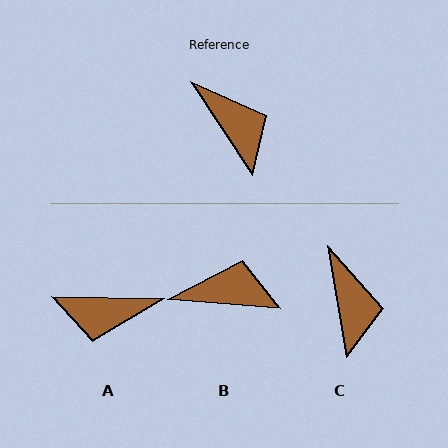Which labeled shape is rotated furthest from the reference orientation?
A, about 125 degrees away.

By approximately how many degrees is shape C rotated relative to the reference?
Approximately 24 degrees clockwise.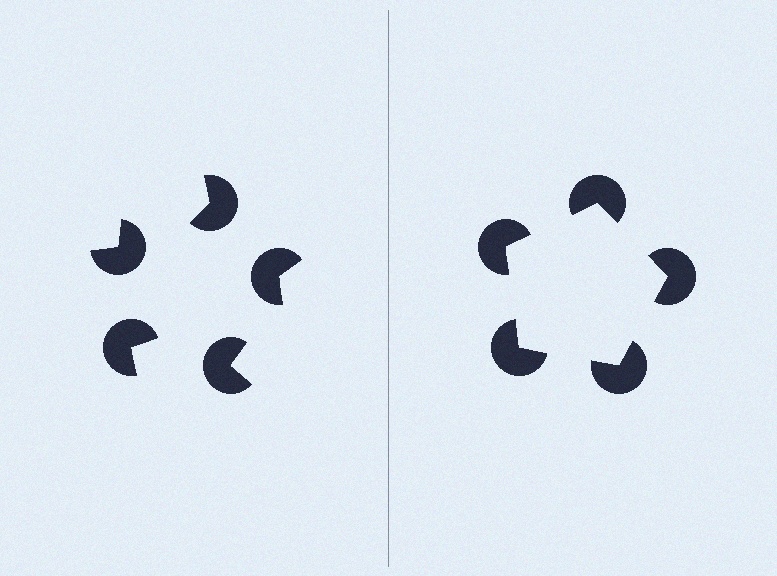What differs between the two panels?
The pac-man discs are positioned identically on both sides; only the wedge orientations differ. On the right they align to a pentagon; on the left they are misaligned.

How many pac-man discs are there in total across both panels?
10 — 5 on each side.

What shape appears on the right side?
An illusory pentagon.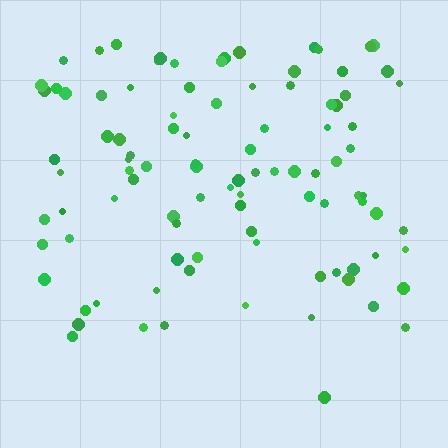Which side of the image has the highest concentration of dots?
The top.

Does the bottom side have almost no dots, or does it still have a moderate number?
Still a moderate number, just noticeably fewer than the top.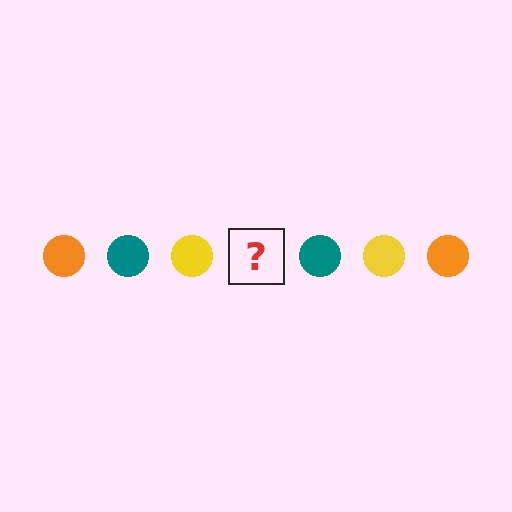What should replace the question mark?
The question mark should be replaced with an orange circle.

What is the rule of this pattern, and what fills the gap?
The rule is that the pattern cycles through orange, teal, yellow circles. The gap should be filled with an orange circle.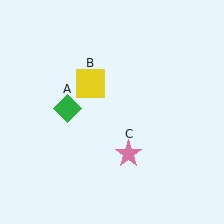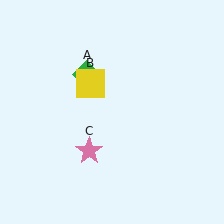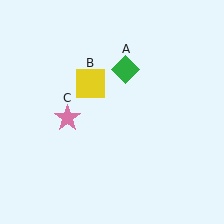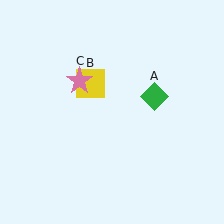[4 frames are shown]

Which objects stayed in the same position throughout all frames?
Yellow square (object B) remained stationary.